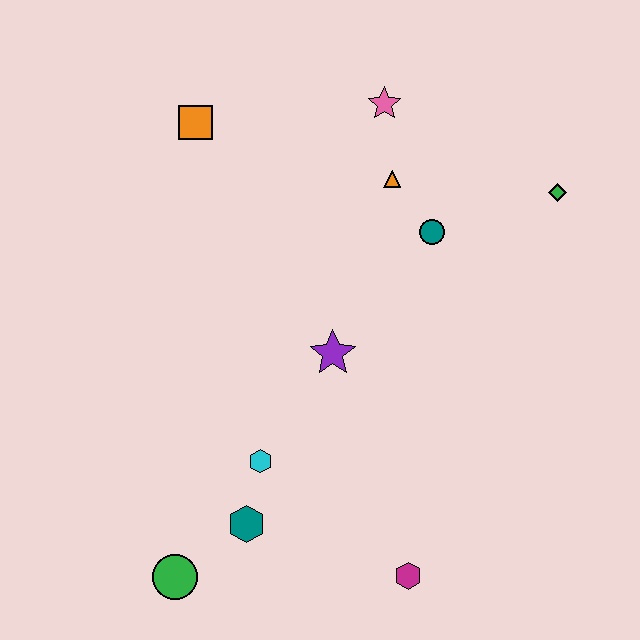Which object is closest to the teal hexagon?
The cyan hexagon is closest to the teal hexagon.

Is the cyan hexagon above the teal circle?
No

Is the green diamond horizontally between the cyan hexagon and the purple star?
No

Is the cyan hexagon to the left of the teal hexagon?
No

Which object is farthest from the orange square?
The magenta hexagon is farthest from the orange square.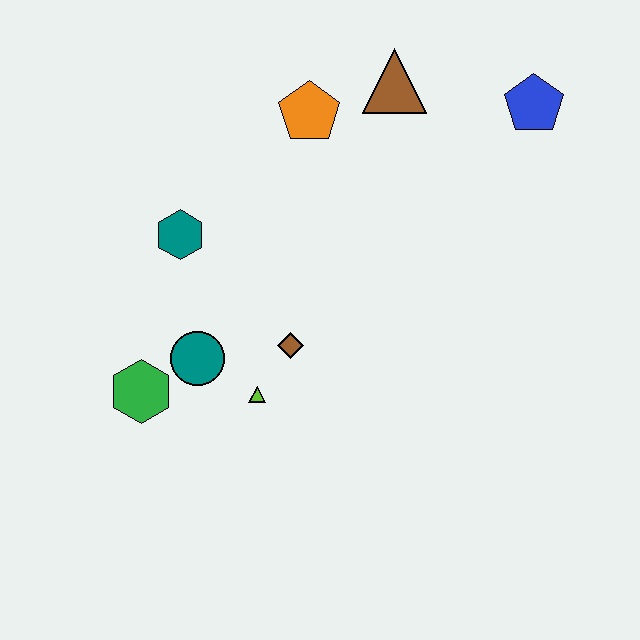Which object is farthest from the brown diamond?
The blue pentagon is farthest from the brown diamond.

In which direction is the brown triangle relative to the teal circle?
The brown triangle is above the teal circle.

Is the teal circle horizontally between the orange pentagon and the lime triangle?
No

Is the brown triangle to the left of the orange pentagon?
No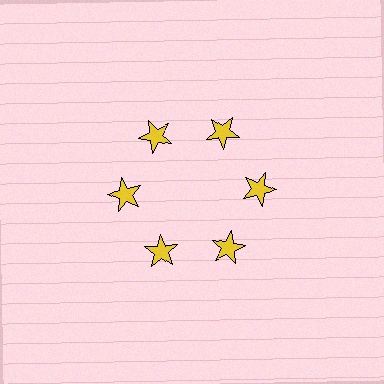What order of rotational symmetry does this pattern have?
This pattern has 6-fold rotational symmetry.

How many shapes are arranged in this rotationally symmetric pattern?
There are 6 shapes, arranged in 6 groups of 1.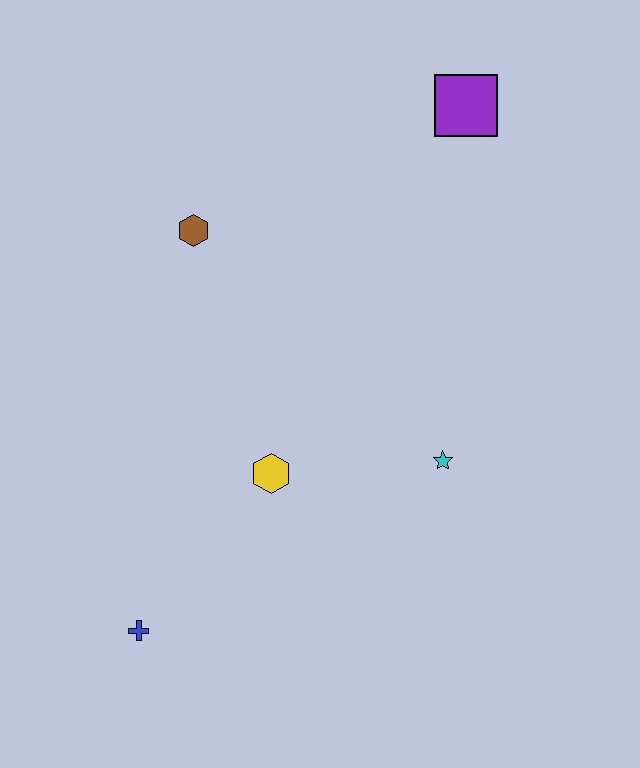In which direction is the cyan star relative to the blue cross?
The cyan star is to the right of the blue cross.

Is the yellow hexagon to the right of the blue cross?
Yes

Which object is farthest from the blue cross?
The purple square is farthest from the blue cross.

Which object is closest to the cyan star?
The yellow hexagon is closest to the cyan star.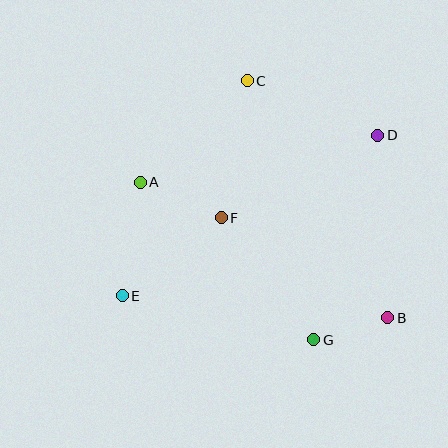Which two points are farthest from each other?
Points D and E are farthest from each other.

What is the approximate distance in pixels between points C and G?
The distance between C and G is approximately 267 pixels.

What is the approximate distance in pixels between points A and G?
The distance between A and G is approximately 234 pixels.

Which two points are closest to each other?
Points B and G are closest to each other.